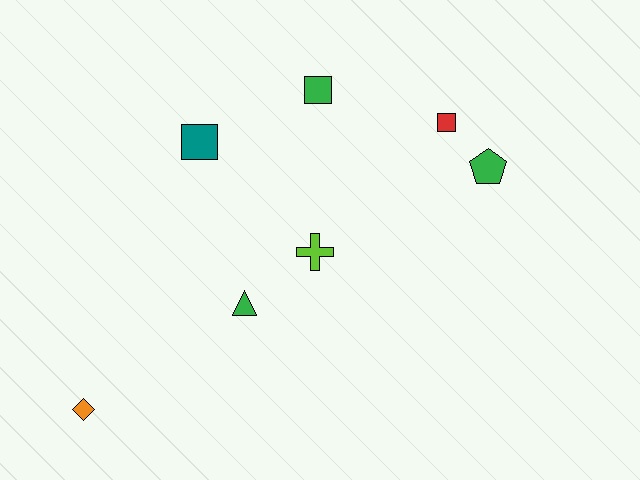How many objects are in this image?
There are 7 objects.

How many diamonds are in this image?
There is 1 diamond.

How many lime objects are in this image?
There is 1 lime object.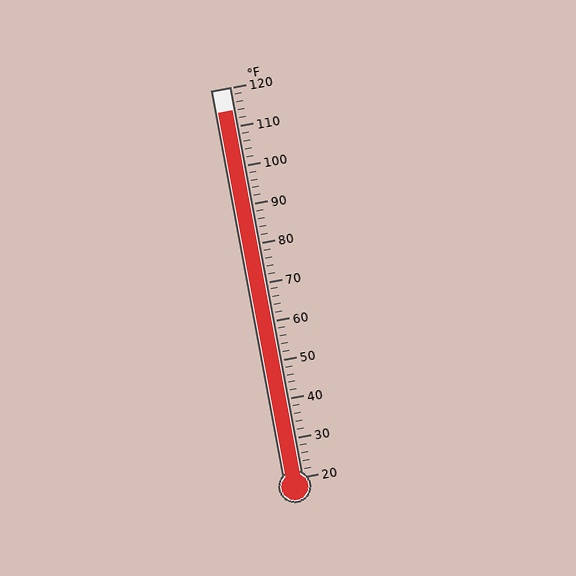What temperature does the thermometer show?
The thermometer shows approximately 114°F.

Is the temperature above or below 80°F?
The temperature is above 80°F.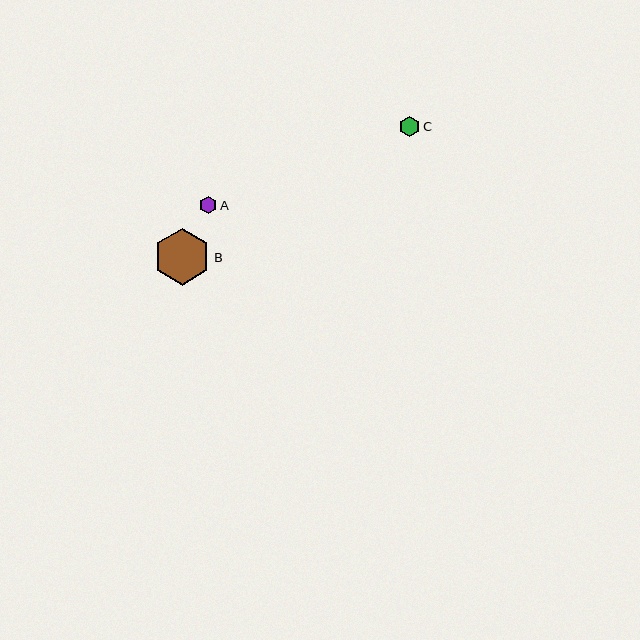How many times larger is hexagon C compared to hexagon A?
Hexagon C is approximately 1.1 times the size of hexagon A.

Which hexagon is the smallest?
Hexagon A is the smallest with a size of approximately 18 pixels.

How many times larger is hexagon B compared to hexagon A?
Hexagon B is approximately 3.3 times the size of hexagon A.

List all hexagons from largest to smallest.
From largest to smallest: B, C, A.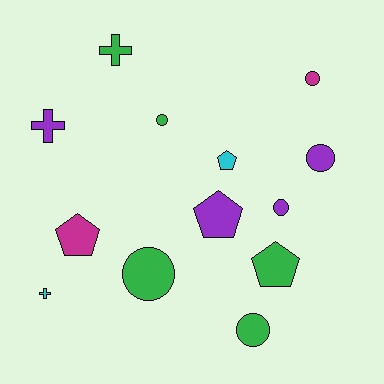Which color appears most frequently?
Green, with 5 objects.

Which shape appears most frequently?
Circle, with 6 objects.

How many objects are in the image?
There are 13 objects.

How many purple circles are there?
There are 2 purple circles.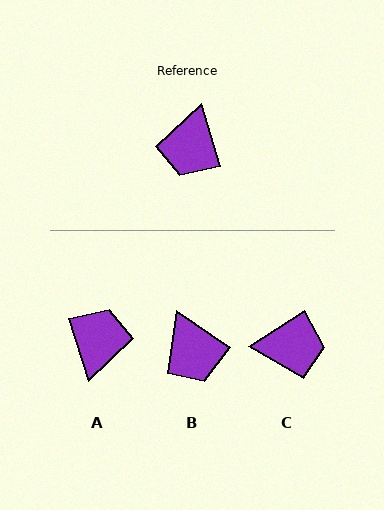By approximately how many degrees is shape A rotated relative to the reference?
Approximately 179 degrees clockwise.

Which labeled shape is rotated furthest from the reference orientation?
A, about 179 degrees away.